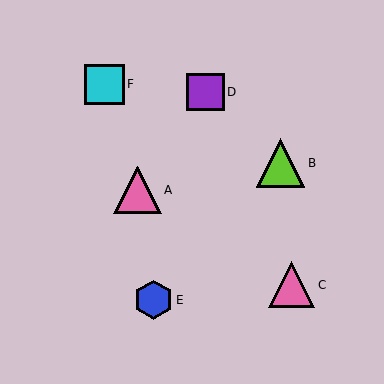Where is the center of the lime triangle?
The center of the lime triangle is at (280, 163).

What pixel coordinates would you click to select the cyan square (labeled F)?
Click at (105, 84) to select the cyan square F.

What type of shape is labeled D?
Shape D is a purple square.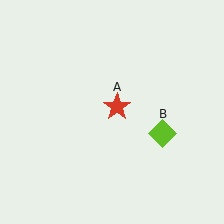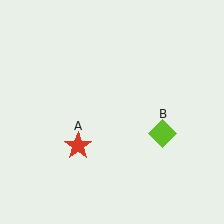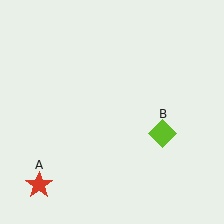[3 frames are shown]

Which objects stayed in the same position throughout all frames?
Lime diamond (object B) remained stationary.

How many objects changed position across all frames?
1 object changed position: red star (object A).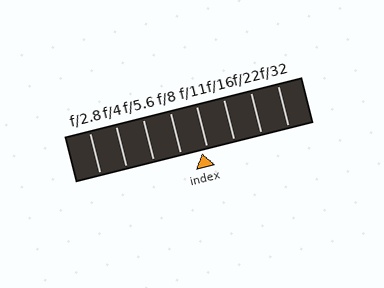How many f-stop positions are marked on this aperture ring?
There are 8 f-stop positions marked.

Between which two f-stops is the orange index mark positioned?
The index mark is between f/8 and f/11.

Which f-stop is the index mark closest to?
The index mark is closest to f/11.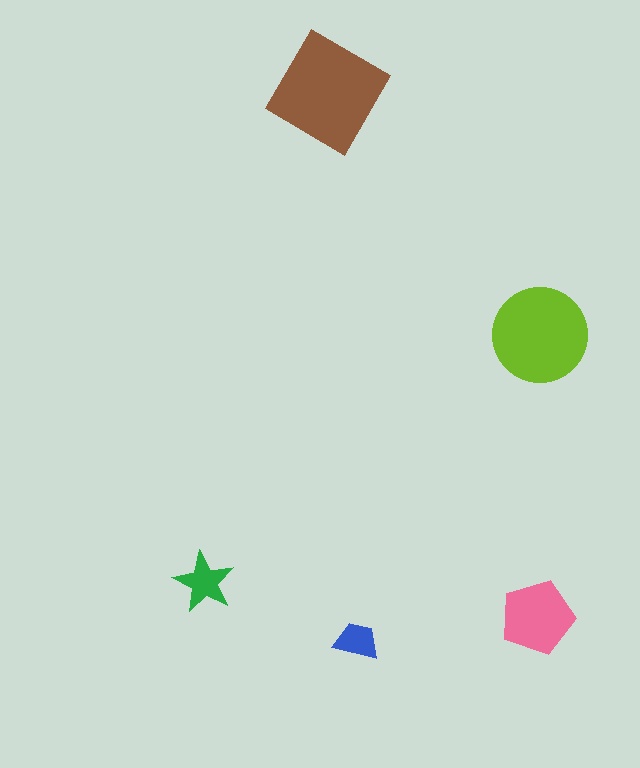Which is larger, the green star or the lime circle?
The lime circle.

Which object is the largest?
The brown diamond.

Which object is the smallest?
The blue trapezoid.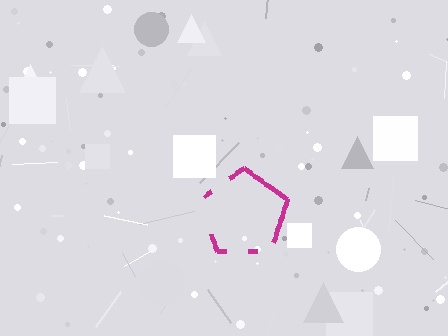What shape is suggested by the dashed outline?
The dashed outline suggests a pentagon.